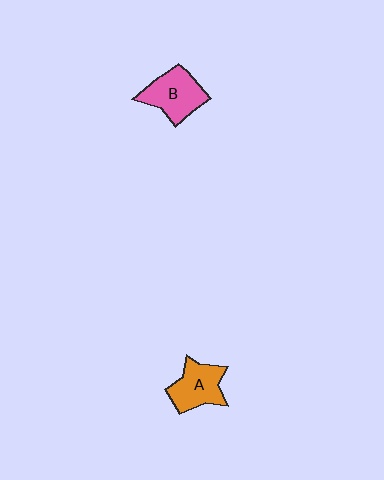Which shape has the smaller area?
Shape A (orange).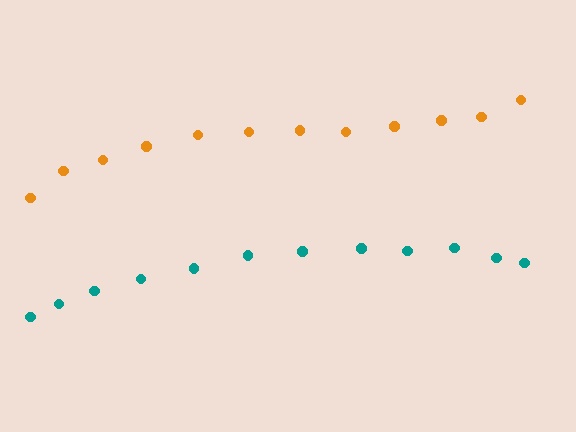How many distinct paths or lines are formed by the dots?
There are 2 distinct paths.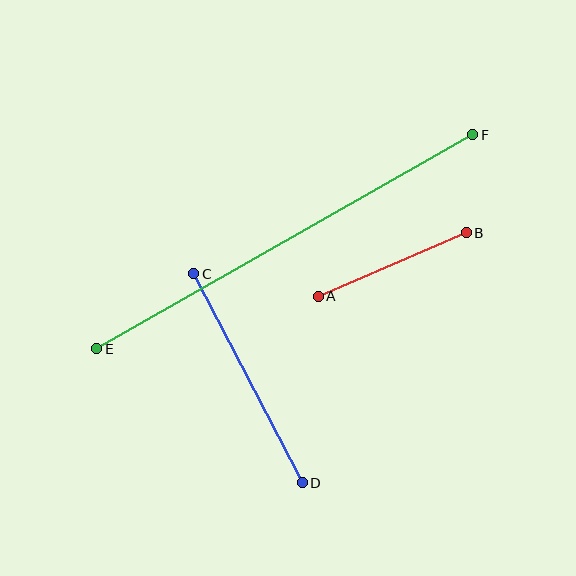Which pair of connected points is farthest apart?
Points E and F are farthest apart.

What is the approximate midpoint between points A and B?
The midpoint is at approximately (392, 264) pixels.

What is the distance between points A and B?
The distance is approximately 161 pixels.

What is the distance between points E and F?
The distance is approximately 432 pixels.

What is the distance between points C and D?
The distance is approximately 235 pixels.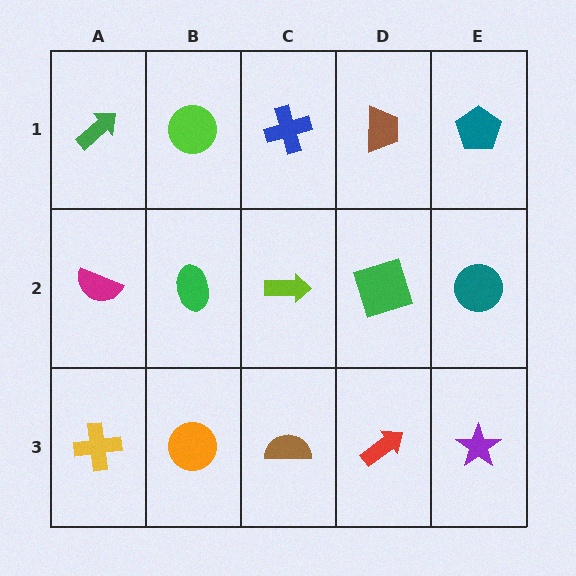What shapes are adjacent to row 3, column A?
A magenta semicircle (row 2, column A), an orange circle (row 3, column B).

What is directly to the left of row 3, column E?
A red arrow.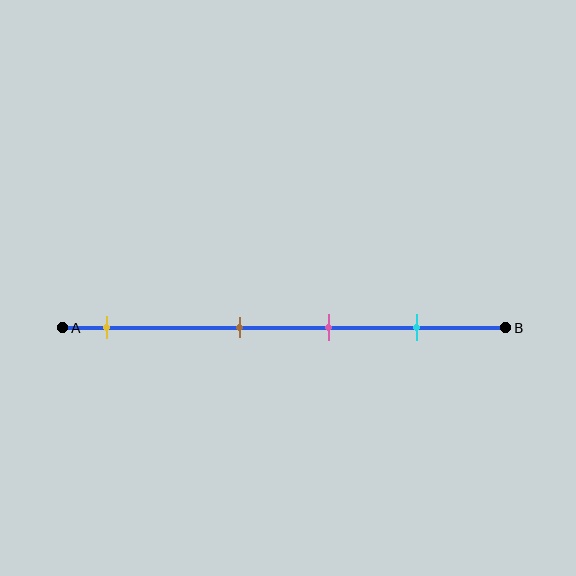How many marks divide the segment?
There are 4 marks dividing the segment.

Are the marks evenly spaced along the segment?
No, the marks are not evenly spaced.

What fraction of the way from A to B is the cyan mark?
The cyan mark is approximately 80% (0.8) of the way from A to B.